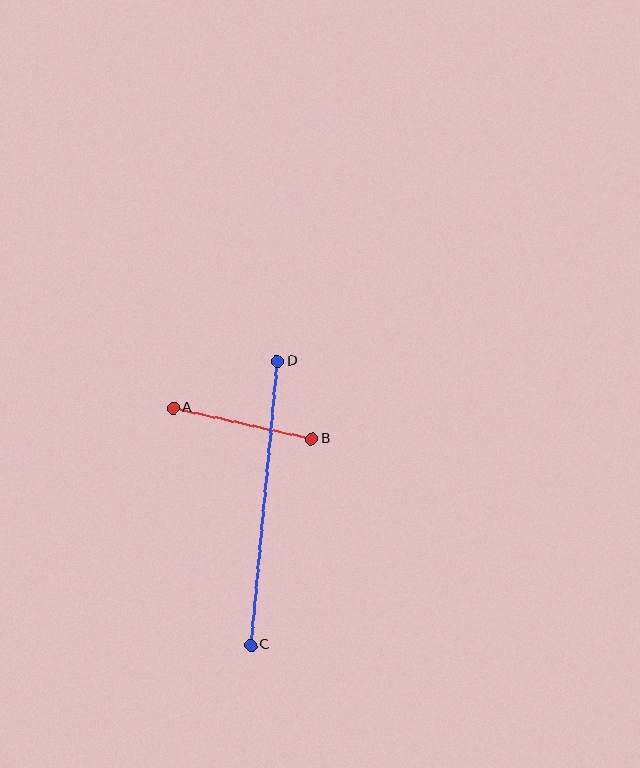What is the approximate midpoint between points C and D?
The midpoint is at approximately (264, 503) pixels.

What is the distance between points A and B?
The distance is approximately 142 pixels.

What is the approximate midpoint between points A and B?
The midpoint is at approximately (242, 423) pixels.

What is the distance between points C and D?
The distance is approximately 285 pixels.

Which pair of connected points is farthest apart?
Points C and D are farthest apart.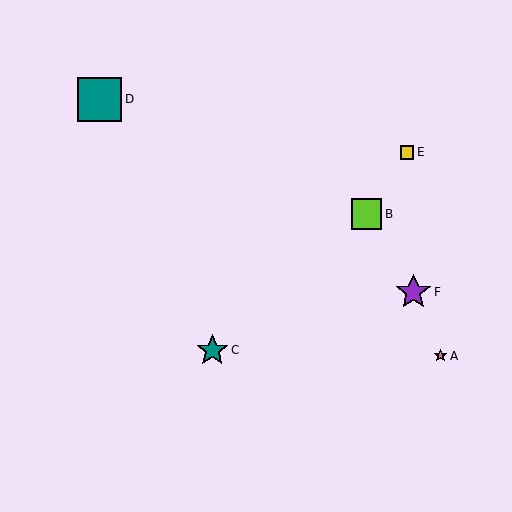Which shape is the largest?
The teal square (labeled D) is the largest.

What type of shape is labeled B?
Shape B is a lime square.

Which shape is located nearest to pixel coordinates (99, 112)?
The teal square (labeled D) at (100, 99) is nearest to that location.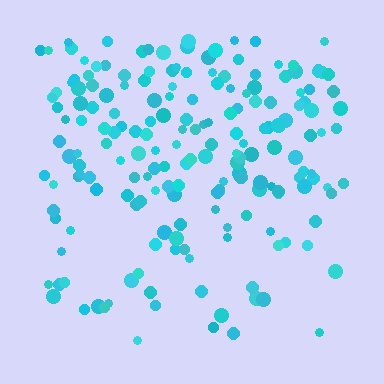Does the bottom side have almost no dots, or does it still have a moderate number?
Still a moderate number, just noticeably fewer than the top.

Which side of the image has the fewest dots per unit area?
The bottom.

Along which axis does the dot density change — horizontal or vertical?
Vertical.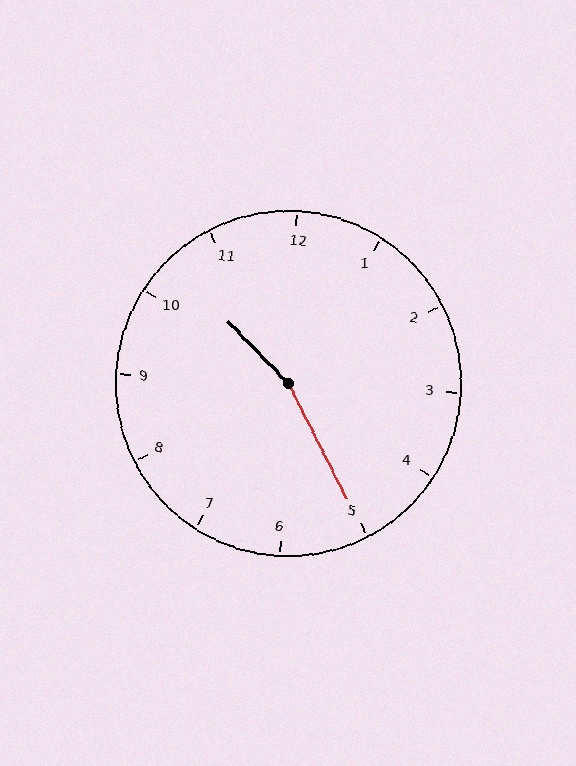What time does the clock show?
10:25.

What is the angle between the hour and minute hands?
Approximately 162 degrees.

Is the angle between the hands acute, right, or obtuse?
It is obtuse.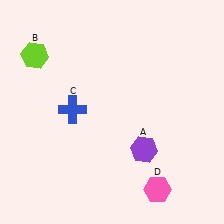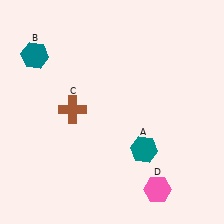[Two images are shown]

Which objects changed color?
A changed from purple to teal. B changed from lime to teal. C changed from blue to brown.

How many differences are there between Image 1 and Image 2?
There are 3 differences between the two images.